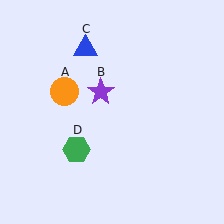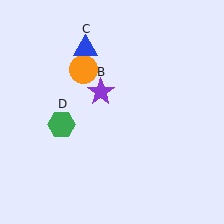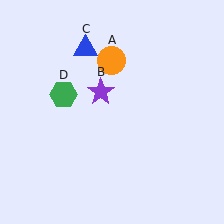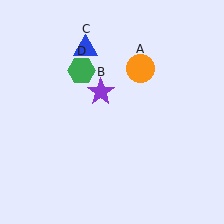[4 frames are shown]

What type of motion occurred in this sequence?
The orange circle (object A), green hexagon (object D) rotated clockwise around the center of the scene.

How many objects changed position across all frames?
2 objects changed position: orange circle (object A), green hexagon (object D).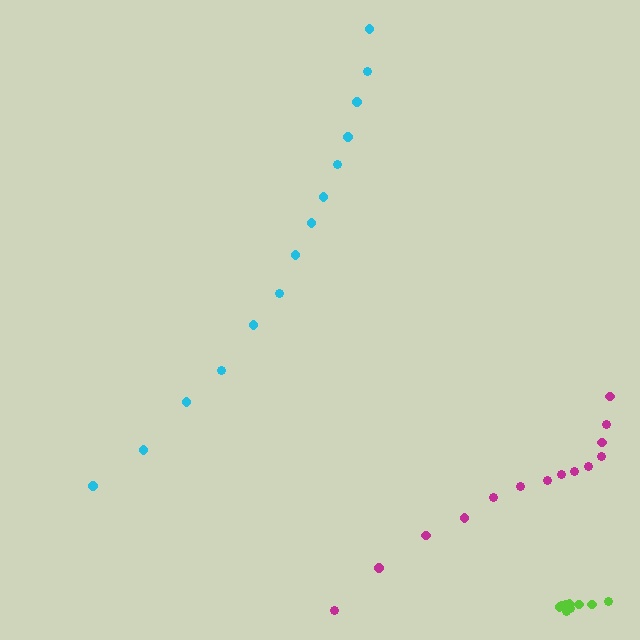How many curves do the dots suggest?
There are 3 distinct paths.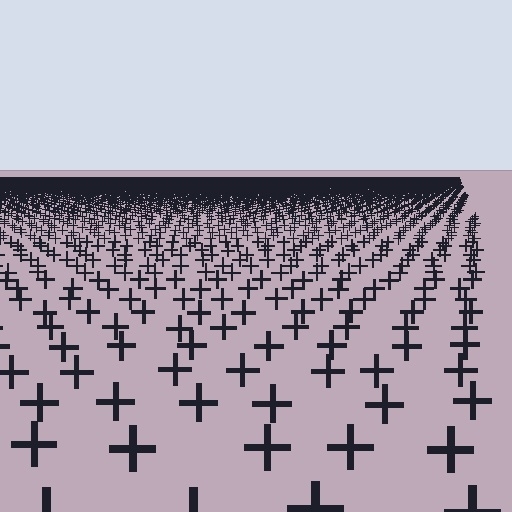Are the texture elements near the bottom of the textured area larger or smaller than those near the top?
Larger. Near the bottom, elements are closer to the viewer and appear at a bigger on-screen size.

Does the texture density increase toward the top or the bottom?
Density increases toward the top.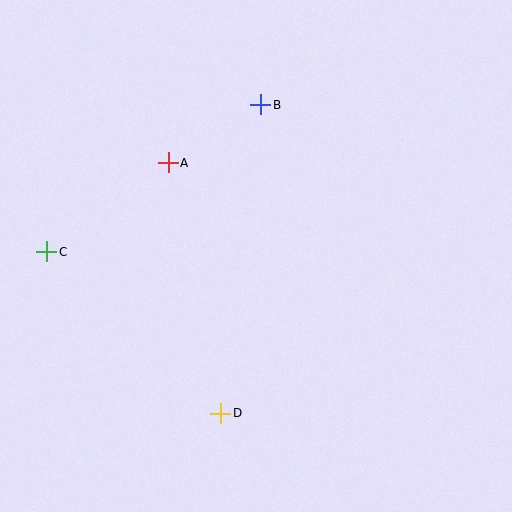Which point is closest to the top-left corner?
Point A is closest to the top-left corner.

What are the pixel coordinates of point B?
Point B is at (261, 105).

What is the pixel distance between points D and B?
The distance between D and B is 311 pixels.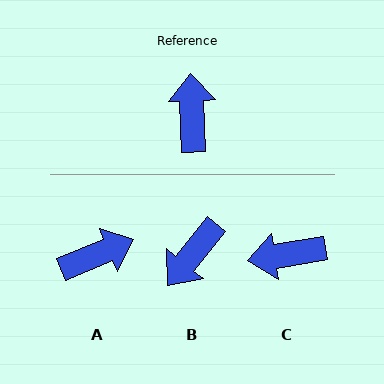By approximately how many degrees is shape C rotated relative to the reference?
Approximately 97 degrees counter-clockwise.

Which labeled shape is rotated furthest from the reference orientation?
B, about 140 degrees away.